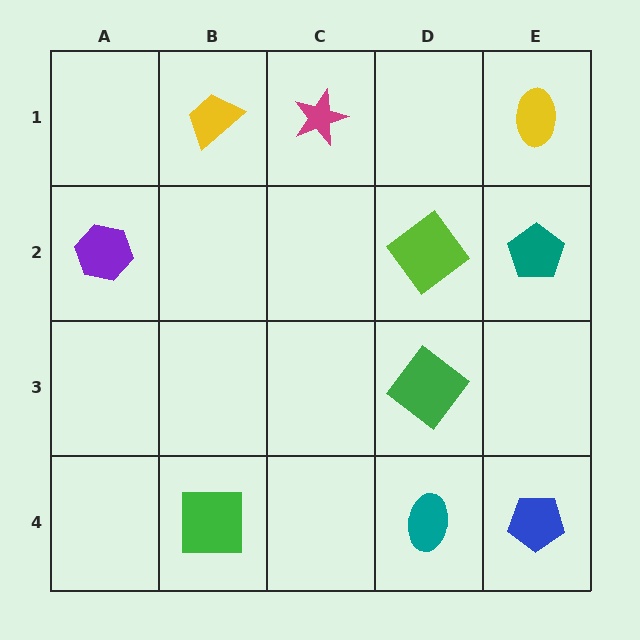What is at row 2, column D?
A lime diamond.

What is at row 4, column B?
A green square.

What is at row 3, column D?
A green diamond.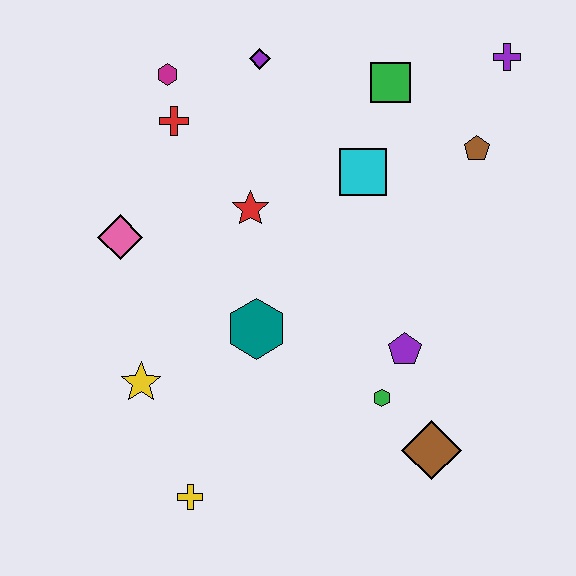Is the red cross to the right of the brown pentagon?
No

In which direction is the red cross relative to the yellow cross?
The red cross is above the yellow cross.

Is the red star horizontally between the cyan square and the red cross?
Yes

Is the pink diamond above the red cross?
No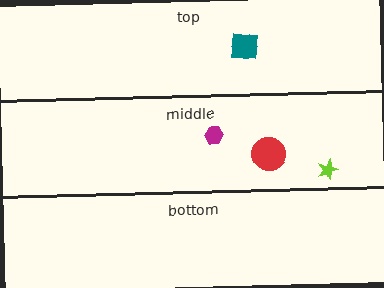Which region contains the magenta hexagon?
The middle region.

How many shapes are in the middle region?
3.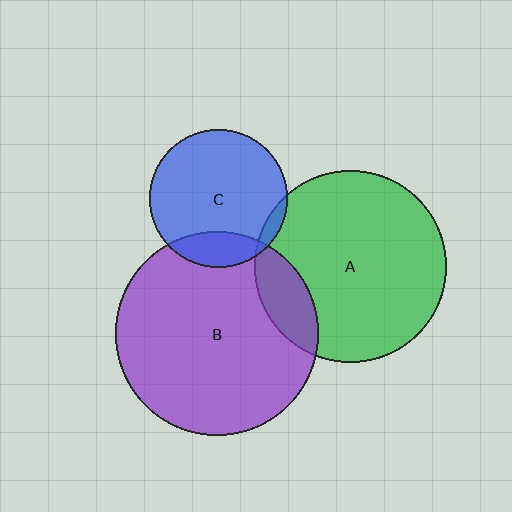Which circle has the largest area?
Circle B (purple).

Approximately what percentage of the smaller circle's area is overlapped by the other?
Approximately 15%.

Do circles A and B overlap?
Yes.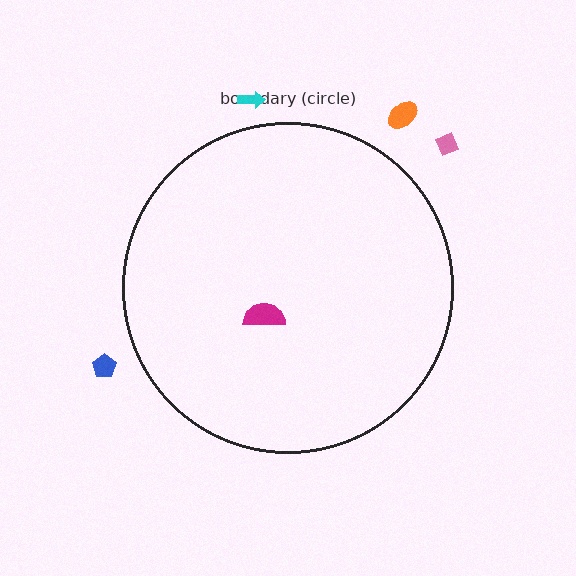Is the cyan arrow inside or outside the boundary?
Outside.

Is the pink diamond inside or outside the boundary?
Outside.